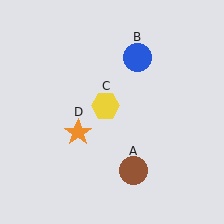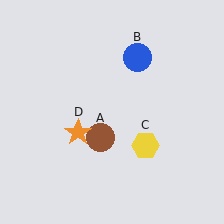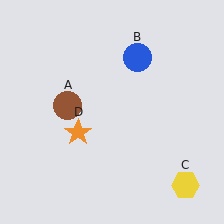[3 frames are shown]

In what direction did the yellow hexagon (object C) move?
The yellow hexagon (object C) moved down and to the right.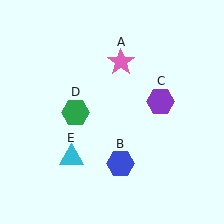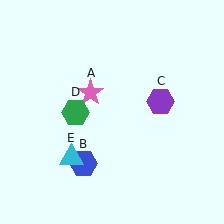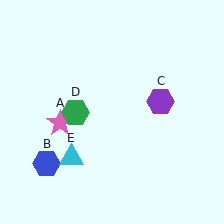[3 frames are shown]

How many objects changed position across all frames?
2 objects changed position: pink star (object A), blue hexagon (object B).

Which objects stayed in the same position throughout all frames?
Purple hexagon (object C) and green hexagon (object D) and cyan triangle (object E) remained stationary.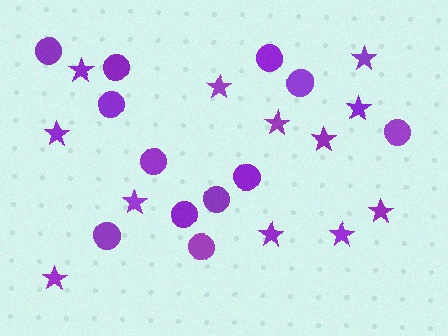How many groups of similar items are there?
There are 2 groups: one group of stars (12) and one group of circles (12).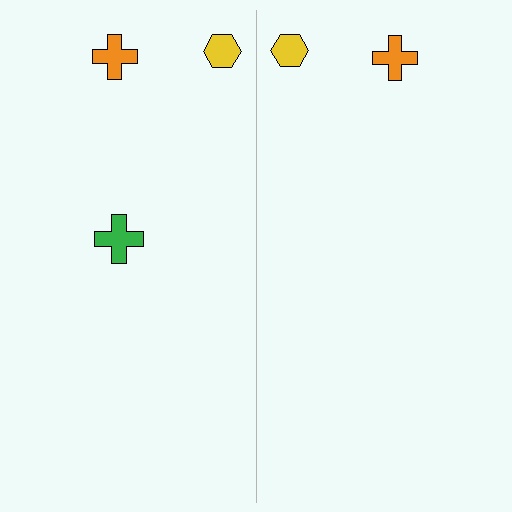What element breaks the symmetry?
A green cross is missing from the right side.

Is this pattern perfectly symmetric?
No, the pattern is not perfectly symmetric. A green cross is missing from the right side.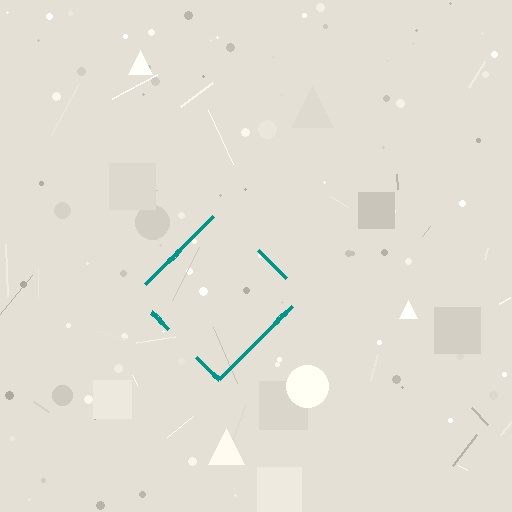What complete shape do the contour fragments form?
The contour fragments form a diamond.